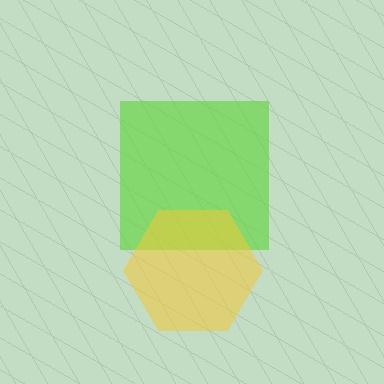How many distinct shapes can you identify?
There are 2 distinct shapes: a lime square, a yellow hexagon.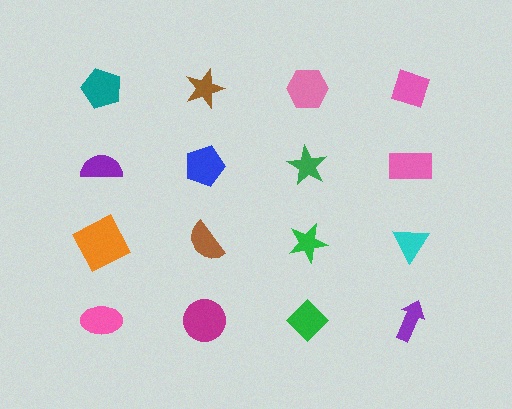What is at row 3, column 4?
A cyan triangle.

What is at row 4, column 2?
A magenta circle.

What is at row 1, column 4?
A pink diamond.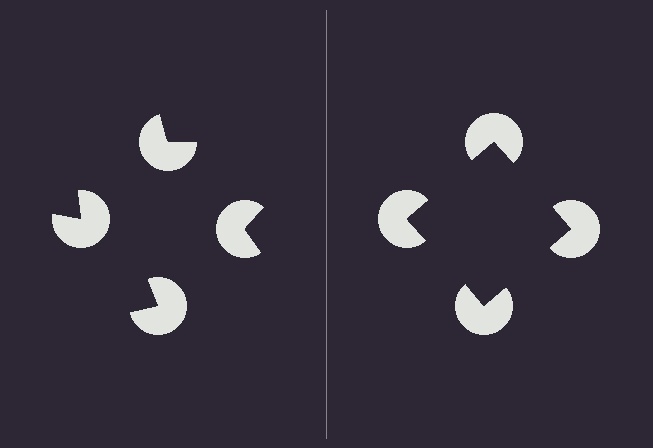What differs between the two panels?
The pac-man discs are positioned identically on both sides; only the wedge orientations differ. On the right they align to a square; on the left they are misaligned.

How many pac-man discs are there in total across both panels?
8 — 4 on each side.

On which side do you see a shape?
An illusory square appears on the right side. On the left side the wedge cuts are rotated, so no coherent shape forms.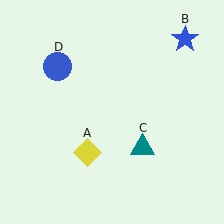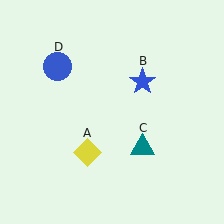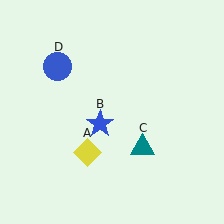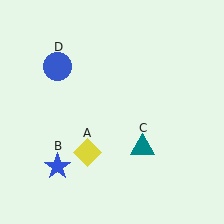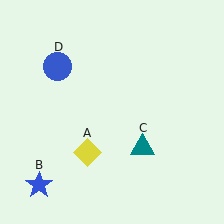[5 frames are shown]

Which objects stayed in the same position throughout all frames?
Yellow diamond (object A) and teal triangle (object C) and blue circle (object D) remained stationary.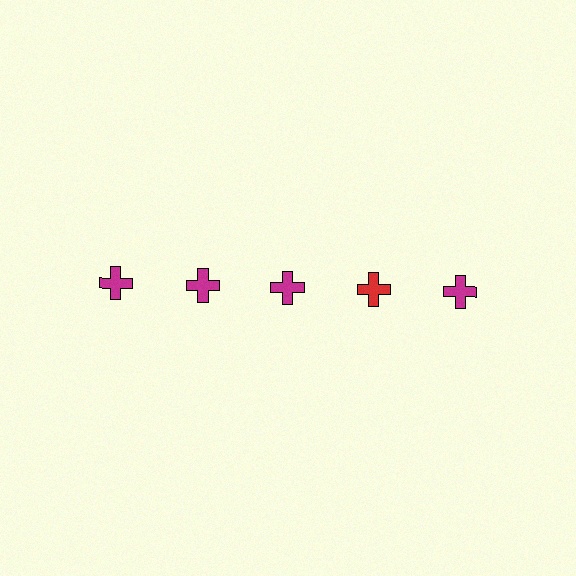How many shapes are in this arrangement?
There are 5 shapes arranged in a grid pattern.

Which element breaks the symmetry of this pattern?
The red cross in the top row, second from right column breaks the symmetry. All other shapes are magenta crosses.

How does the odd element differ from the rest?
It has a different color: red instead of magenta.